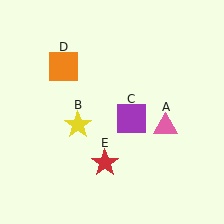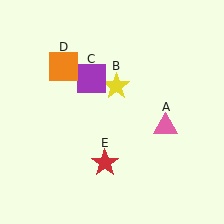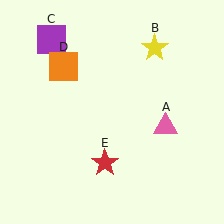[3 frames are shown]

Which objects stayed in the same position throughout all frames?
Pink triangle (object A) and orange square (object D) and red star (object E) remained stationary.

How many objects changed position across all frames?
2 objects changed position: yellow star (object B), purple square (object C).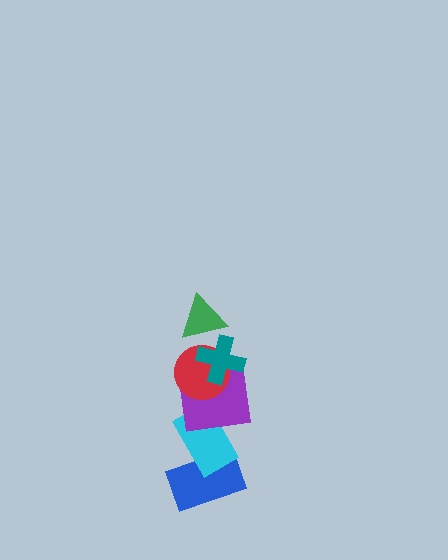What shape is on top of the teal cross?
The green triangle is on top of the teal cross.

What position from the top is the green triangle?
The green triangle is 1st from the top.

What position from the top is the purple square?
The purple square is 4th from the top.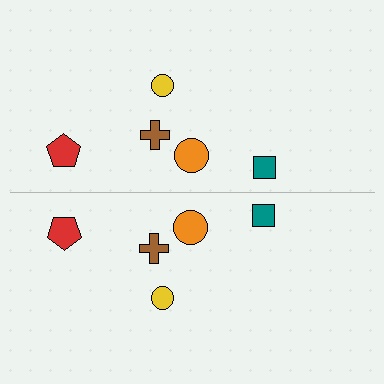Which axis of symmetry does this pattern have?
The pattern has a horizontal axis of symmetry running through the center of the image.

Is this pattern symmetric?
Yes, this pattern has bilateral (reflection) symmetry.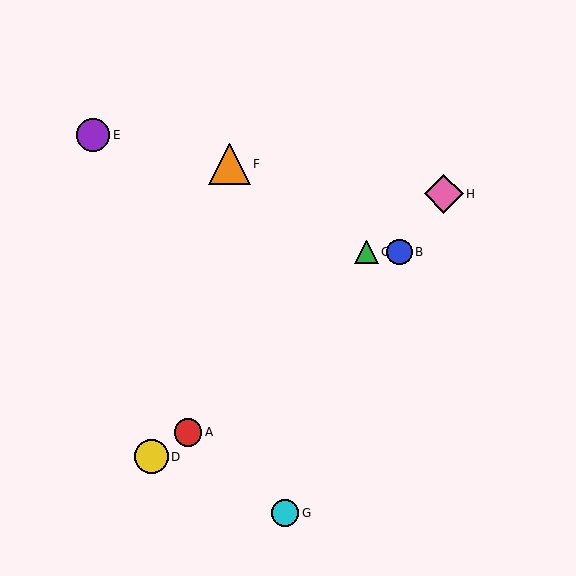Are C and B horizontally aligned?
Yes, both are at y≈252.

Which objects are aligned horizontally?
Objects B, C are aligned horizontally.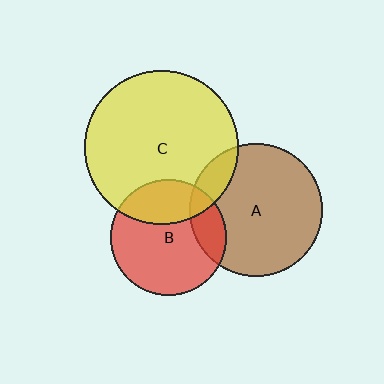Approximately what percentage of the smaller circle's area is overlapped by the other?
Approximately 15%.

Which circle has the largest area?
Circle C (yellow).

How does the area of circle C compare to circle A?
Approximately 1.3 times.